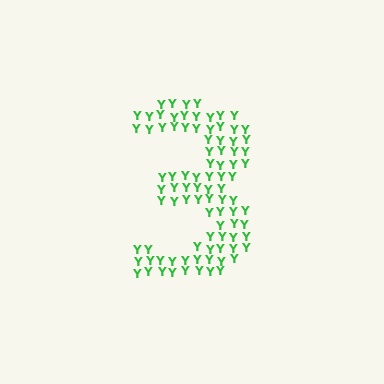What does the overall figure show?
The overall figure shows the digit 3.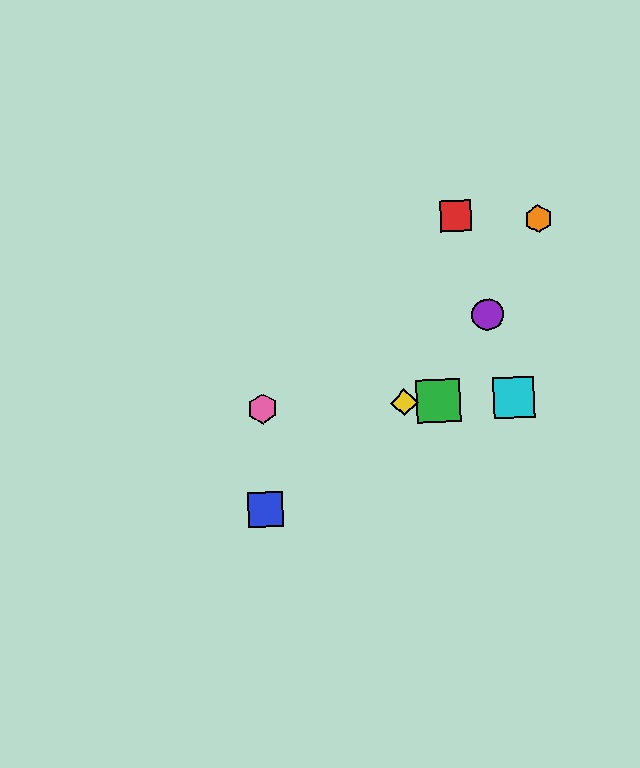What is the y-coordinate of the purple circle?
The purple circle is at y≈315.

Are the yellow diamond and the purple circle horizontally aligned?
No, the yellow diamond is at y≈402 and the purple circle is at y≈315.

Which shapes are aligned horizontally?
The green square, the yellow diamond, the cyan square, the pink hexagon are aligned horizontally.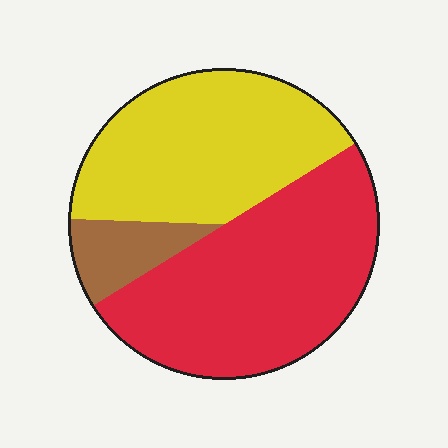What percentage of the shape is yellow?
Yellow covers 41% of the shape.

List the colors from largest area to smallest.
From largest to smallest: red, yellow, brown.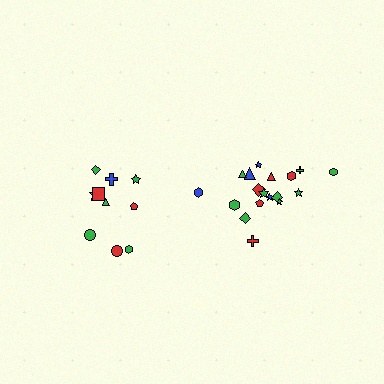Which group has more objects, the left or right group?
The right group.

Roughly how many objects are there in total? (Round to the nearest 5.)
Roughly 30 objects in total.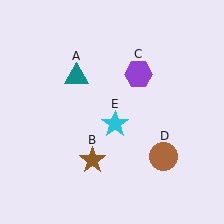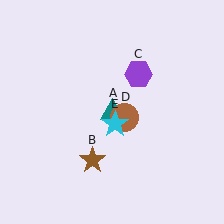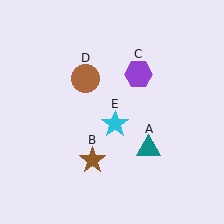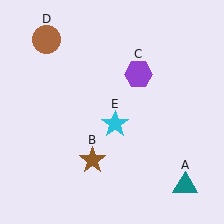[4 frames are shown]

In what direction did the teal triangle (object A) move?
The teal triangle (object A) moved down and to the right.